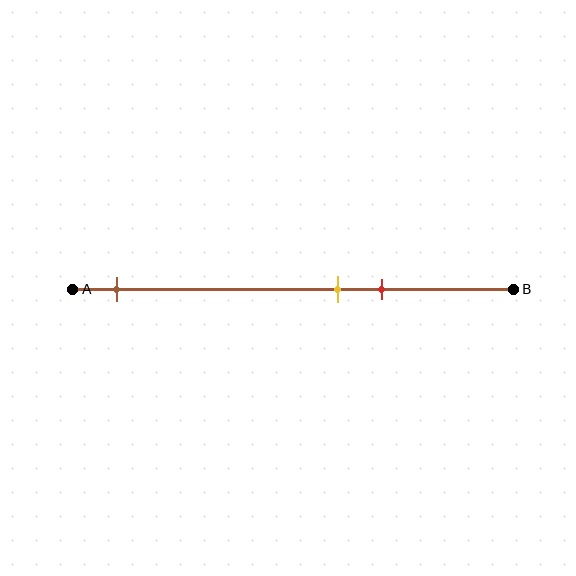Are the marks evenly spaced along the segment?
No, the marks are not evenly spaced.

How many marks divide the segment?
There are 3 marks dividing the segment.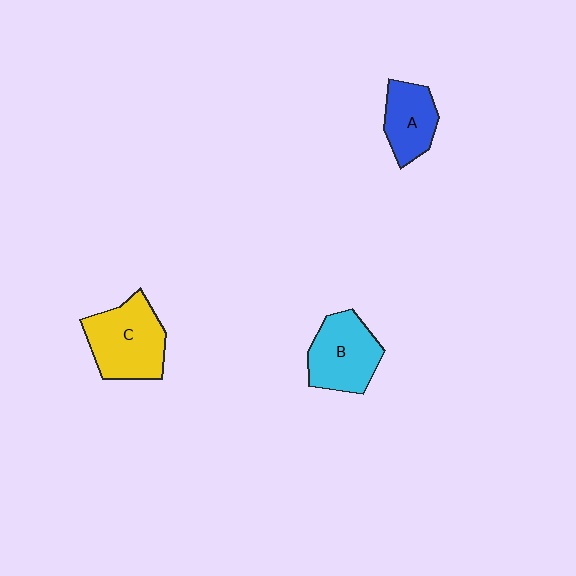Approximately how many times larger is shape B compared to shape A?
Approximately 1.3 times.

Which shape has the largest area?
Shape C (yellow).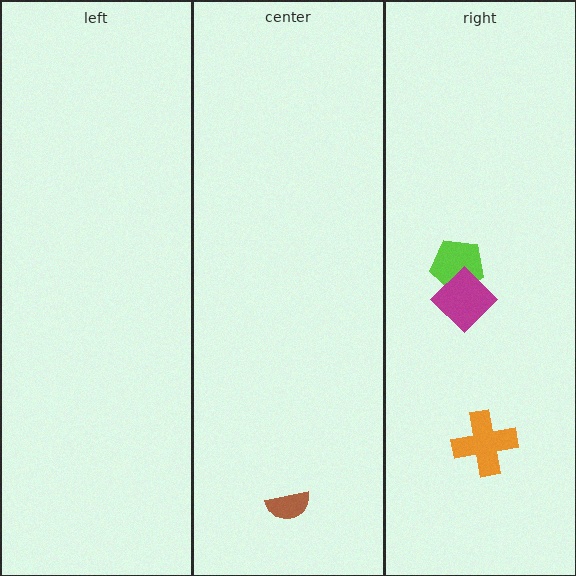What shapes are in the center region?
The brown semicircle.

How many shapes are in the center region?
1.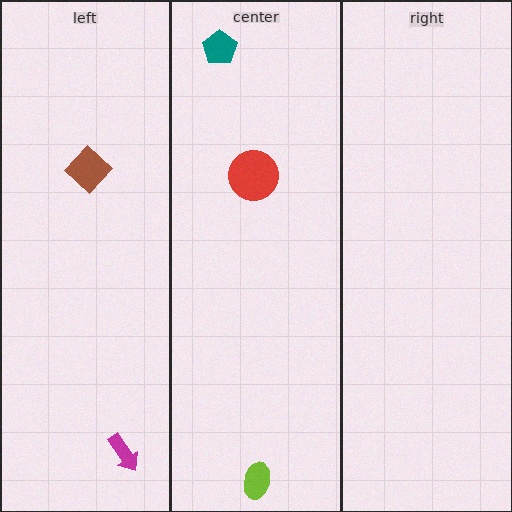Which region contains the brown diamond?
The left region.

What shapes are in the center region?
The teal pentagon, the red circle, the lime ellipse.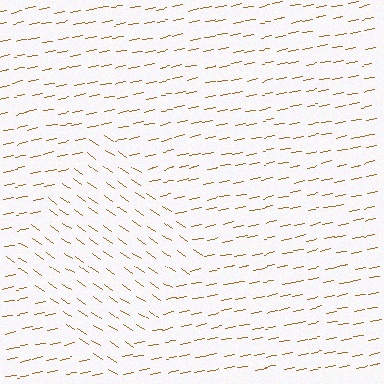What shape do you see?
I see a diamond.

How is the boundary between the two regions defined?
The boundary is defined purely by a change in line orientation (approximately 45 degrees difference). All lines are the same color and thickness.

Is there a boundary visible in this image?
Yes, there is a texture boundary formed by a change in line orientation.